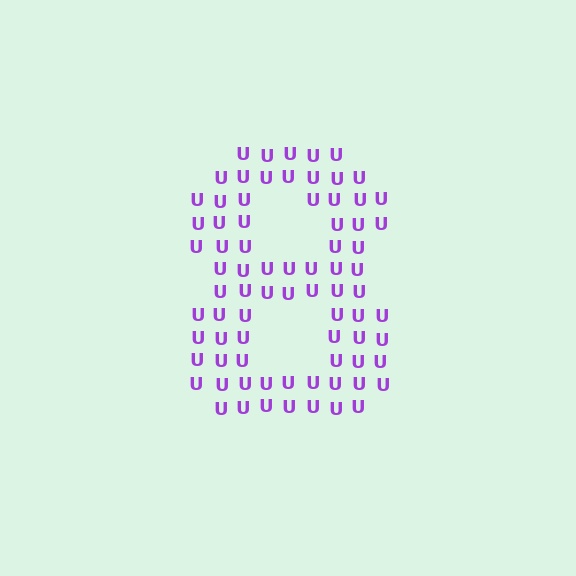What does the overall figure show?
The overall figure shows the digit 8.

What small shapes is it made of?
It is made of small letter U's.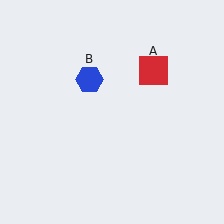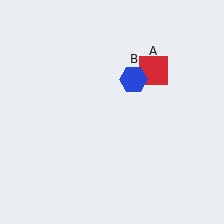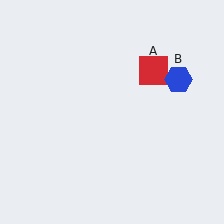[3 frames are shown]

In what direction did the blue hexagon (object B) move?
The blue hexagon (object B) moved right.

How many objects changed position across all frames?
1 object changed position: blue hexagon (object B).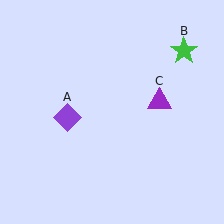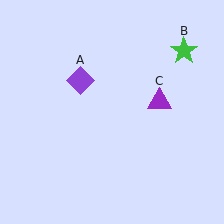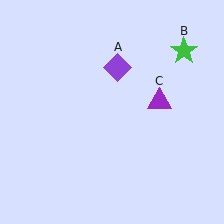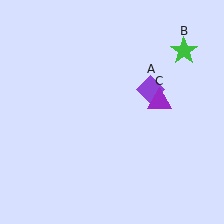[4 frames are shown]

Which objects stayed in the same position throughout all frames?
Green star (object B) and purple triangle (object C) remained stationary.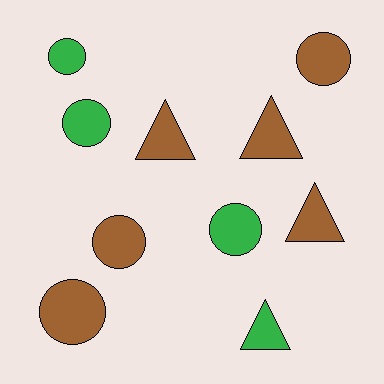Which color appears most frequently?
Brown, with 6 objects.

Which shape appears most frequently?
Circle, with 6 objects.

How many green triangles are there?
There is 1 green triangle.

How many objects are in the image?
There are 10 objects.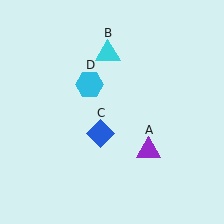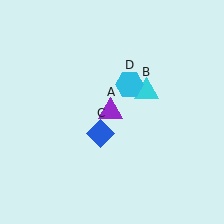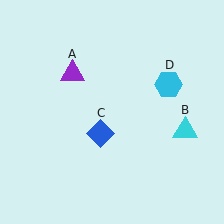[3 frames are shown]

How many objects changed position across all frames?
3 objects changed position: purple triangle (object A), cyan triangle (object B), cyan hexagon (object D).